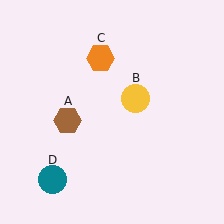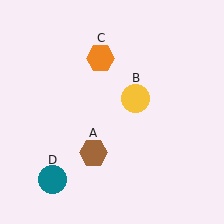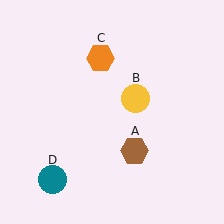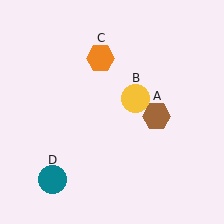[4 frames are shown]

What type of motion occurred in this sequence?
The brown hexagon (object A) rotated counterclockwise around the center of the scene.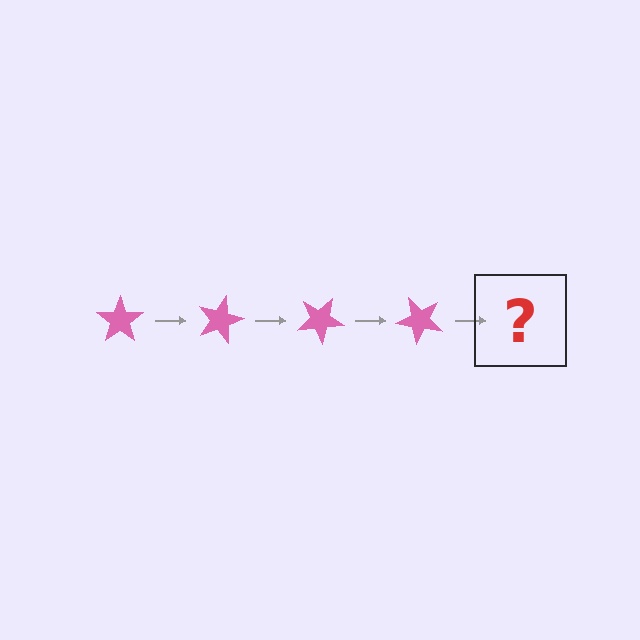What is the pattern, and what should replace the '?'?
The pattern is that the star rotates 15 degrees each step. The '?' should be a pink star rotated 60 degrees.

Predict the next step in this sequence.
The next step is a pink star rotated 60 degrees.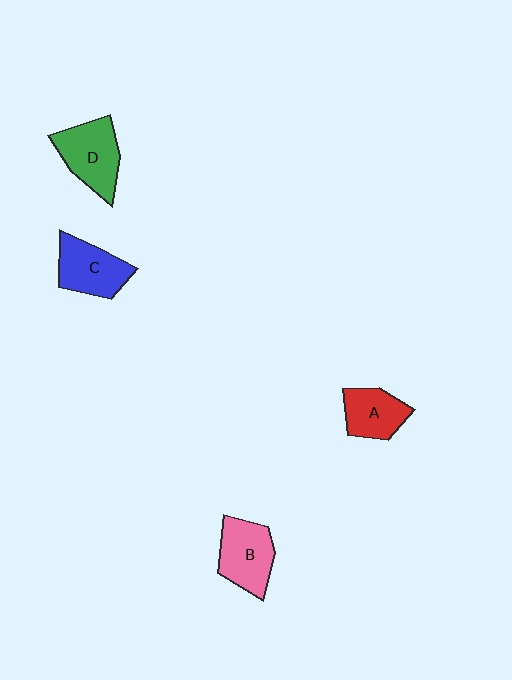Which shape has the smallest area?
Shape A (red).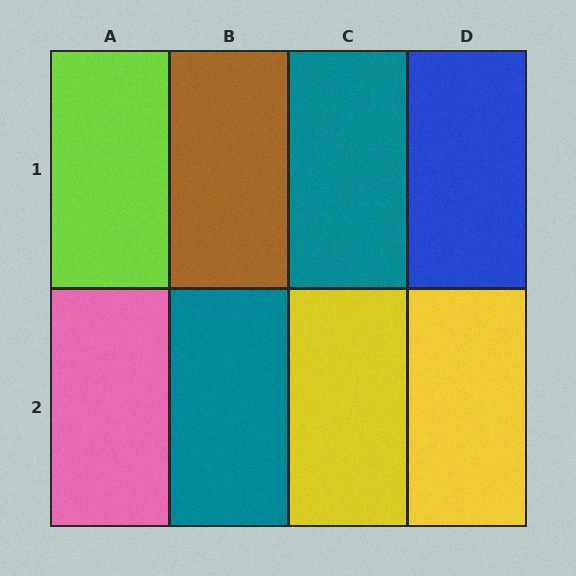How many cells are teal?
2 cells are teal.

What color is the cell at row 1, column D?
Blue.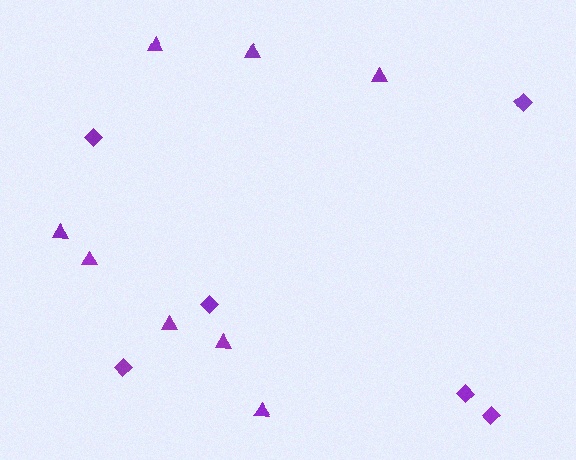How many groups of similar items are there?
There are 2 groups: one group of diamonds (6) and one group of triangles (8).